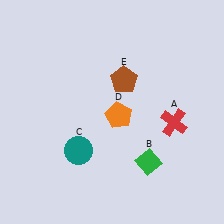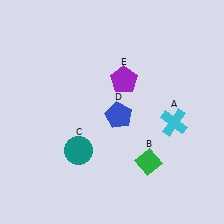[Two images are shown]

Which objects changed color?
A changed from red to cyan. D changed from orange to blue. E changed from brown to purple.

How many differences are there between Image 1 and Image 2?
There are 3 differences between the two images.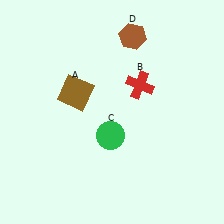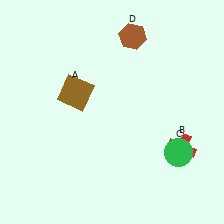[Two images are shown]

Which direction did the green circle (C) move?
The green circle (C) moved right.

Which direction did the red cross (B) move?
The red cross (B) moved down.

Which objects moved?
The objects that moved are: the red cross (B), the green circle (C).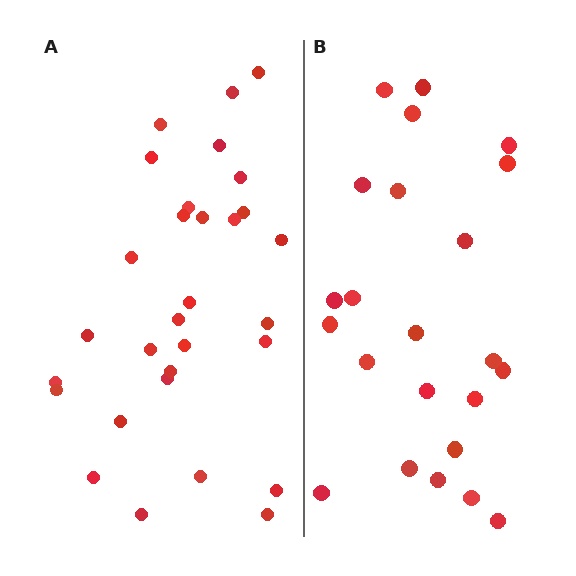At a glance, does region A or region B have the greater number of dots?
Region A (the left region) has more dots.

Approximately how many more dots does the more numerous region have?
Region A has roughly 8 or so more dots than region B.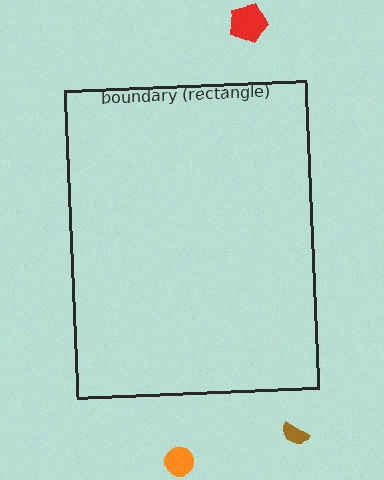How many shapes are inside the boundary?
0 inside, 3 outside.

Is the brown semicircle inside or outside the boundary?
Outside.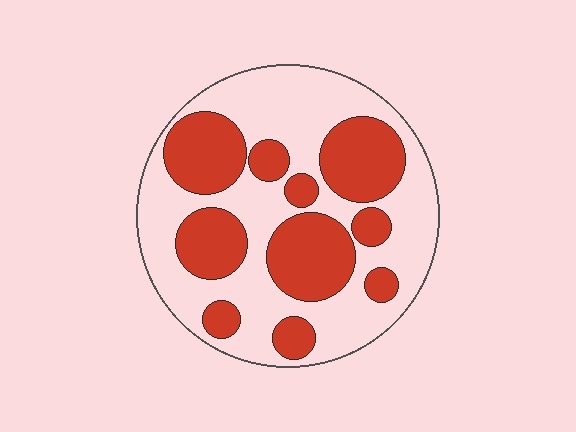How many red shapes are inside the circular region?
10.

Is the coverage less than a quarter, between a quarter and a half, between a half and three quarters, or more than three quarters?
Between a quarter and a half.